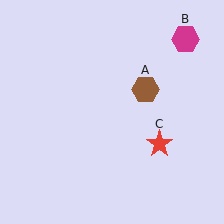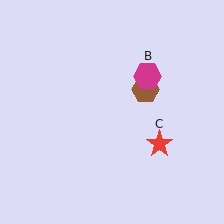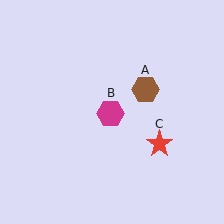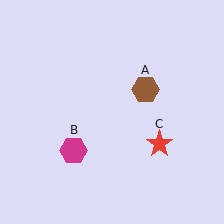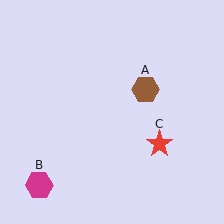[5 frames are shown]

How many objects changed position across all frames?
1 object changed position: magenta hexagon (object B).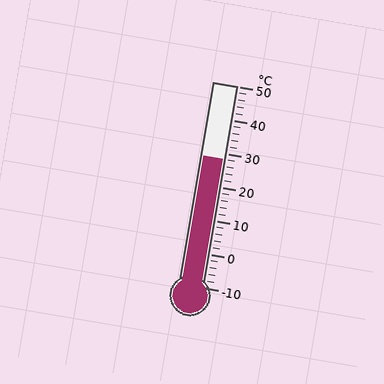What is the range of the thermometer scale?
The thermometer scale ranges from -10°C to 50°C.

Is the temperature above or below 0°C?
The temperature is above 0°C.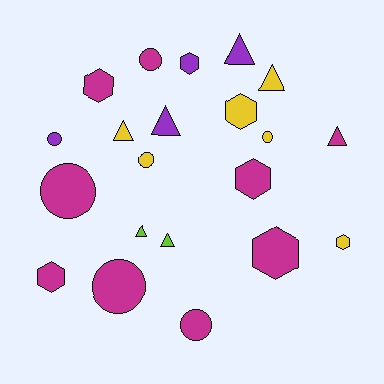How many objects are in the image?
There are 21 objects.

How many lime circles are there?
There are no lime circles.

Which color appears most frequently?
Magenta, with 9 objects.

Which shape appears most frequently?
Circle, with 7 objects.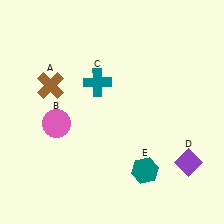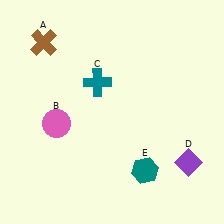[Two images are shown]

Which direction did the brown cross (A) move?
The brown cross (A) moved up.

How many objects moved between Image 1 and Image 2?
1 object moved between the two images.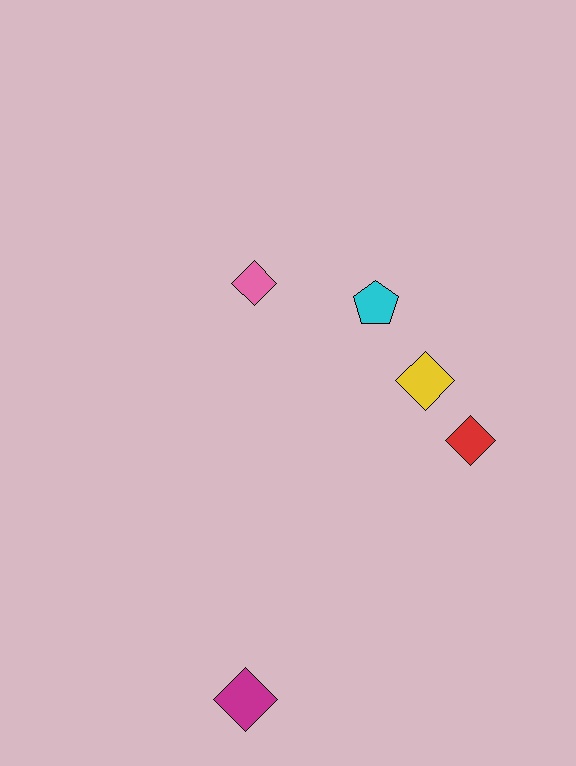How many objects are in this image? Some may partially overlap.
There are 5 objects.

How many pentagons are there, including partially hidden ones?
There is 1 pentagon.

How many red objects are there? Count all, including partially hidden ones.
There is 1 red object.